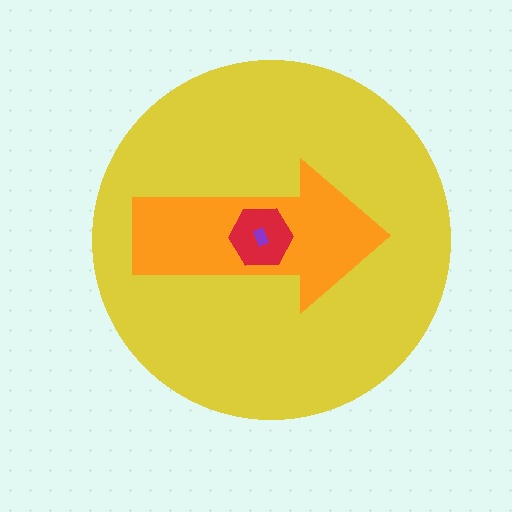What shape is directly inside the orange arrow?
The red hexagon.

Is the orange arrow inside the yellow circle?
Yes.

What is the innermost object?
The purple rectangle.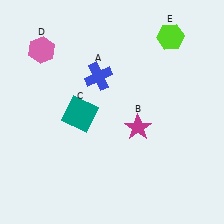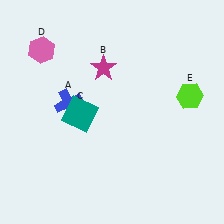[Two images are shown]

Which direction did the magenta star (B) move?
The magenta star (B) moved up.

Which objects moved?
The objects that moved are: the blue cross (A), the magenta star (B), the lime hexagon (E).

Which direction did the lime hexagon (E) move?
The lime hexagon (E) moved down.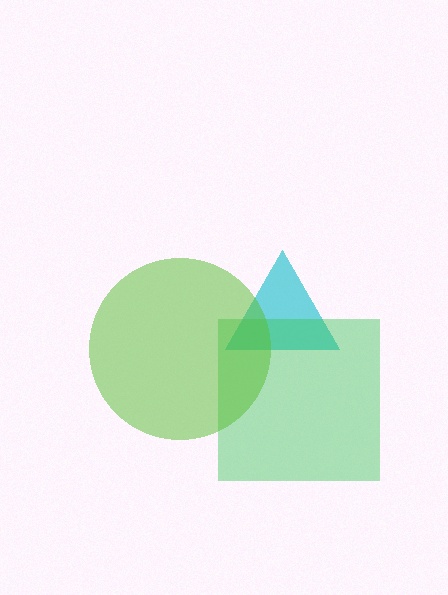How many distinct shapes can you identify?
There are 3 distinct shapes: a cyan triangle, a green square, a lime circle.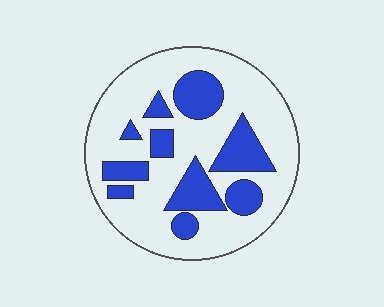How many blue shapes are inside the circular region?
10.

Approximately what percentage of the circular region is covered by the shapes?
Approximately 30%.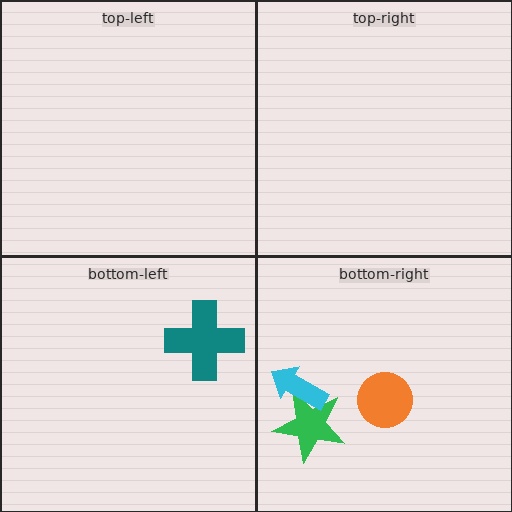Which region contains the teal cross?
The bottom-left region.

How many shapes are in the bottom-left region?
1.